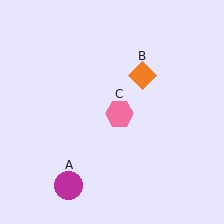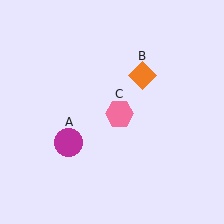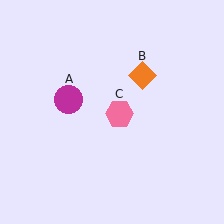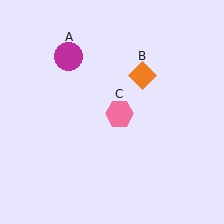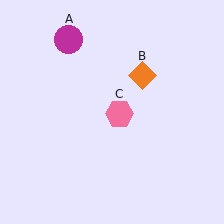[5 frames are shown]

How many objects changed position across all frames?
1 object changed position: magenta circle (object A).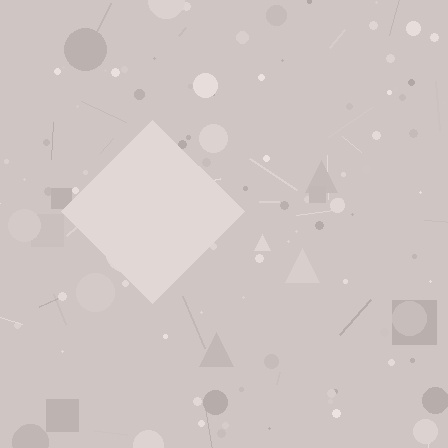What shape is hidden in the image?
A diamond is hidden in the image.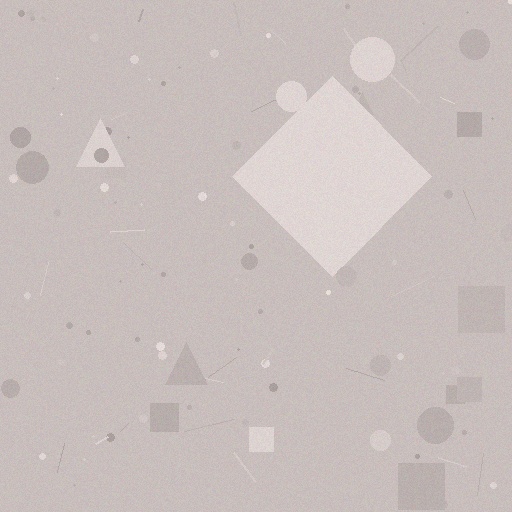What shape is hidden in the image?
A diamond is hidden in the image.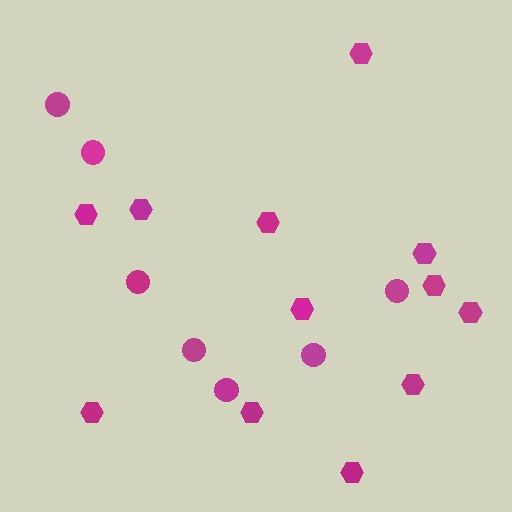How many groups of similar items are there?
There are 2 groups: one group of circles (7) and one group of hexagons (12).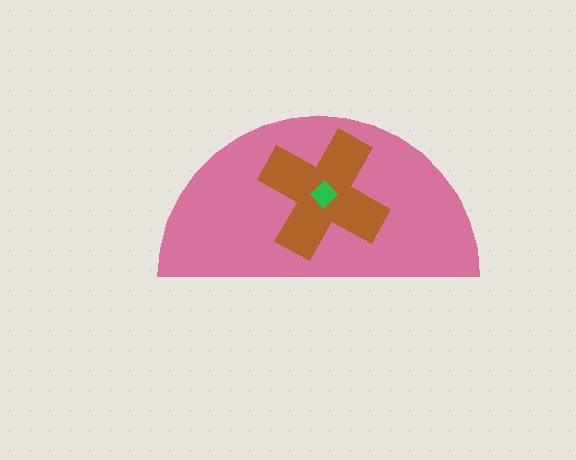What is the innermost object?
The green diamond.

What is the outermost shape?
The pink semicircle.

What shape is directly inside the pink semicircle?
The brown cross.